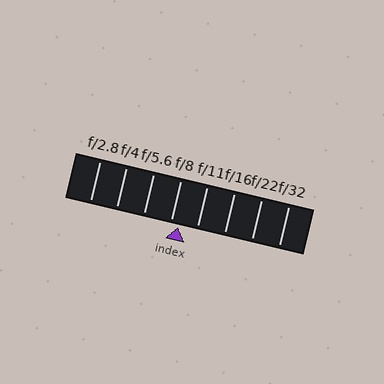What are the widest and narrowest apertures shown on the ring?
The widest aperture shown is f/2.8 and the narrowest is f/32.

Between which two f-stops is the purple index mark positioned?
The index mark is between f/8 and f/11.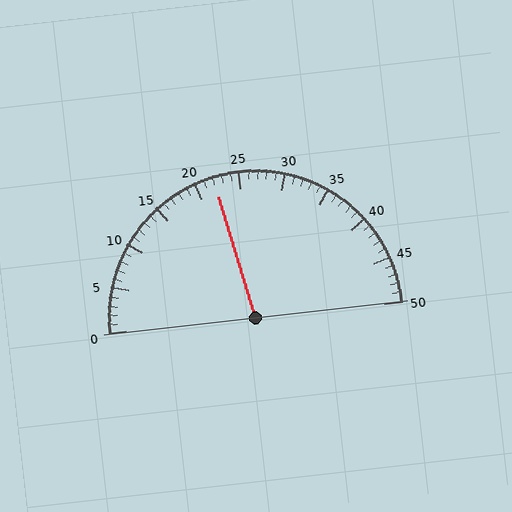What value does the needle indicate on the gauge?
The needle indicates approximately 22.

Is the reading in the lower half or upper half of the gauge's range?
The reading is in the lower half of the range (0 to 50).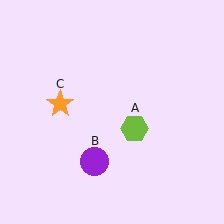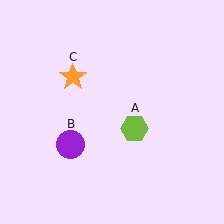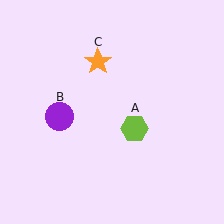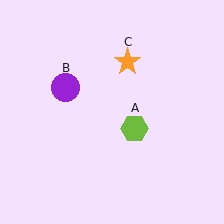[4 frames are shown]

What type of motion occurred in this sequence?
The purple circle (object B), orange star (object C) rotated clockwise around the center of the scene.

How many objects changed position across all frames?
2 objects changed position: purple circle (object B), orange star (object C).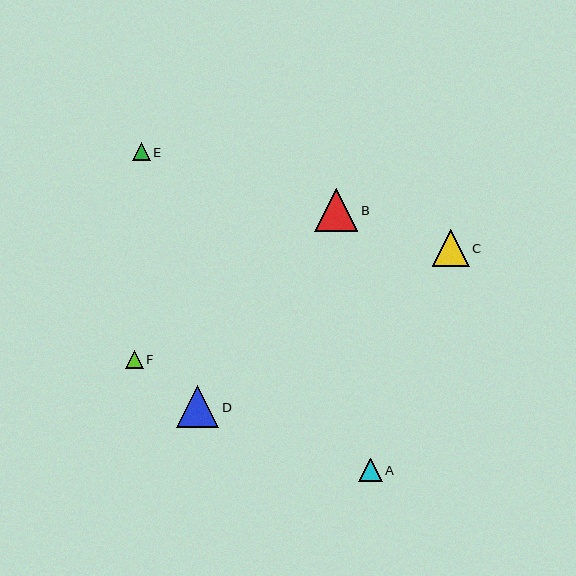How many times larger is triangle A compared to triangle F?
Triangle A is approximately 1.3 times the size of triangle F.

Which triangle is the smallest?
Triangle E is the smallest with a size of approximately 17 pixels.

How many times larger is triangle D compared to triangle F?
Triangle D is approximately 2.4 times the size of triangle F.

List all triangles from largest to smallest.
From largest to smallest: B, D, C, A, F, E.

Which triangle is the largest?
Triangle B is the largest with a size of approximately 43 pixels.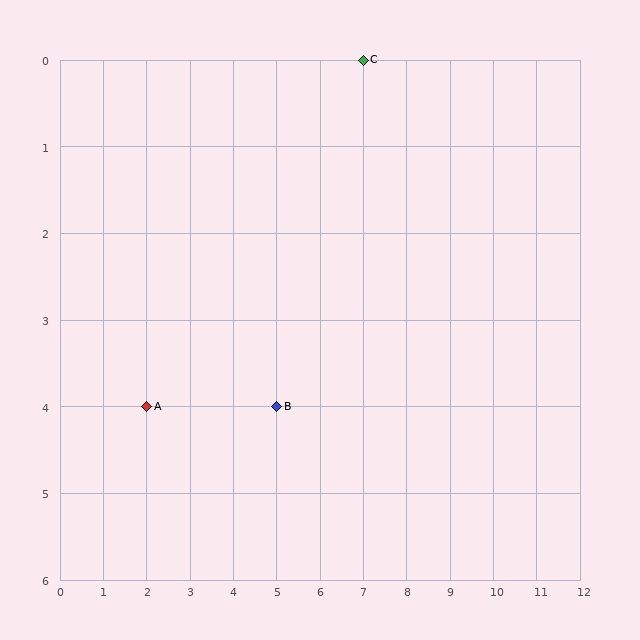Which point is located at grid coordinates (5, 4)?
Point B is at (5, 4).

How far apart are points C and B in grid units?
Points C and B are 2 columns and 4 rows apart (about 4.5 grid units diagonally).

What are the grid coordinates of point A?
Point A is at grid coordinates (2, 4).